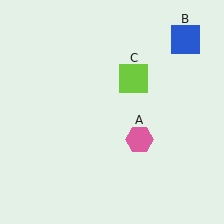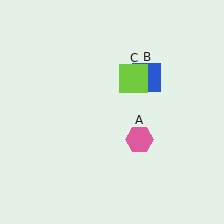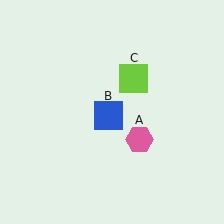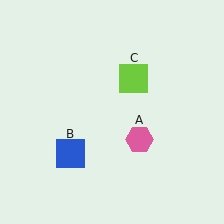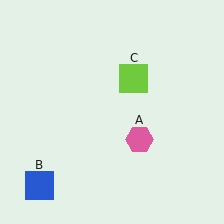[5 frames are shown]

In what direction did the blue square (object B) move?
The blue square (object B) moved down and to the left.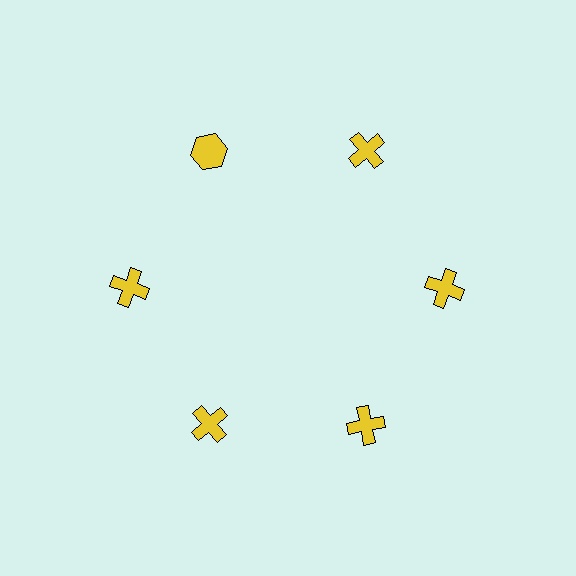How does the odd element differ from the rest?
It has a different shape: hexagon instead of cross.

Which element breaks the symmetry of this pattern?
The yellow hexagon at roughly the 11 o'clock position breaks the symmetry. All other shapes are yellow crosses.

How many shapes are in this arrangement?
There are 6 shapes arranged in a ring pattern.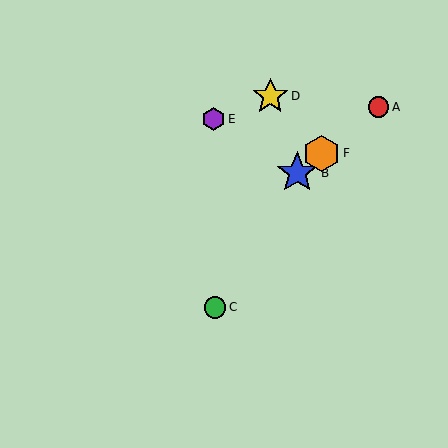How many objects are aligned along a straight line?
3 objects (A, B, F) are aligned along a straight line.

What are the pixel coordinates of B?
Object B is at (297, 173).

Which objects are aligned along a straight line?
Objects A, B, F are aligned along a straight line.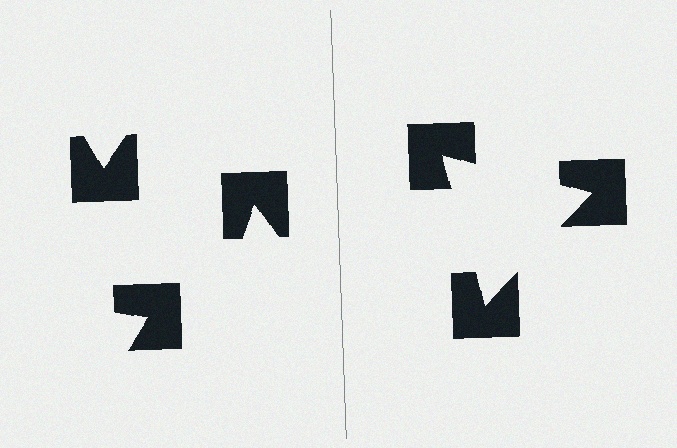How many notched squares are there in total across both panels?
6 — 3 on each side.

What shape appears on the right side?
An illusory triangle.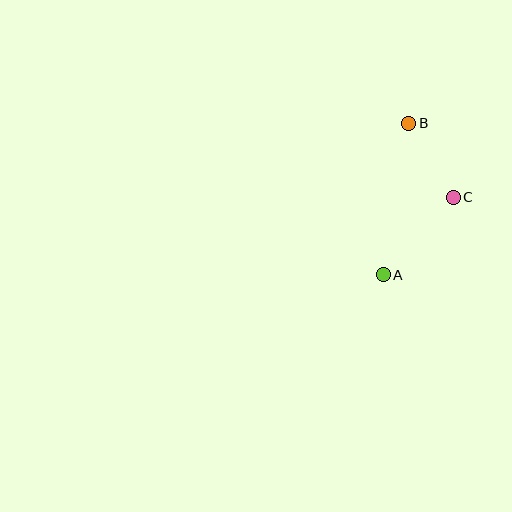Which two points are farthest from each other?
Points A and B are farthest from each other.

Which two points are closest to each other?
Points B and C are closest to each other.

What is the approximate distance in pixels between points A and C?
The distance between A and C is approximately 105 pixels.